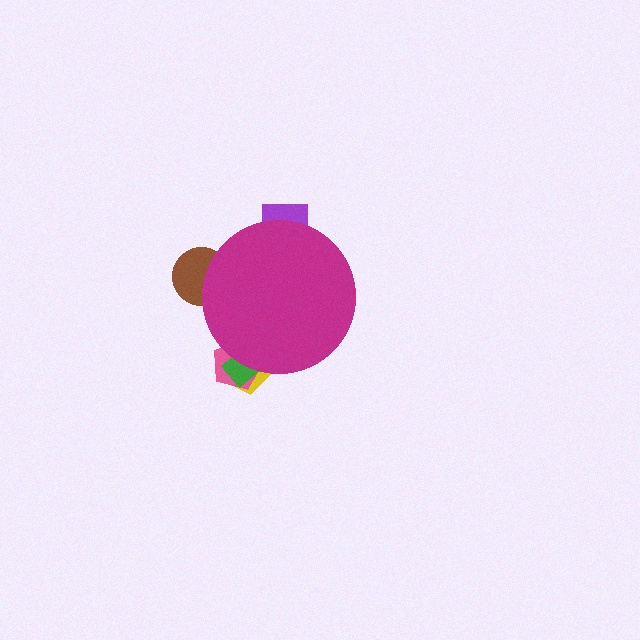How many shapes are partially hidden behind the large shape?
5 shapes are partially hidden.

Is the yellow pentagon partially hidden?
Yes, the yellow pentagon is partially hidden behind the magenta circle.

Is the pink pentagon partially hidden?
Yes, the pink pentagon is partially hidden behind the magenta circle.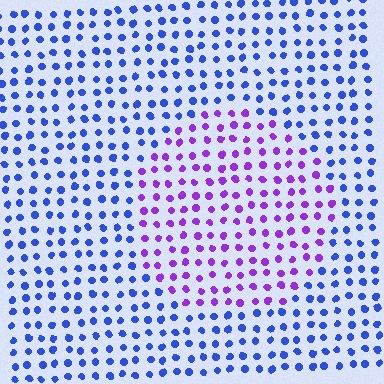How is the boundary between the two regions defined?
The boundary is defined purely by a slight shift in hue (about 51 degrees). Spacing, size, and orientation are identical on both sides.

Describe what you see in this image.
The image is filled with small blue elements in a uniform arrangement. A circle-shaped region is visible where the elements are tinted to a slightly different hue, forming a subtle color boundary.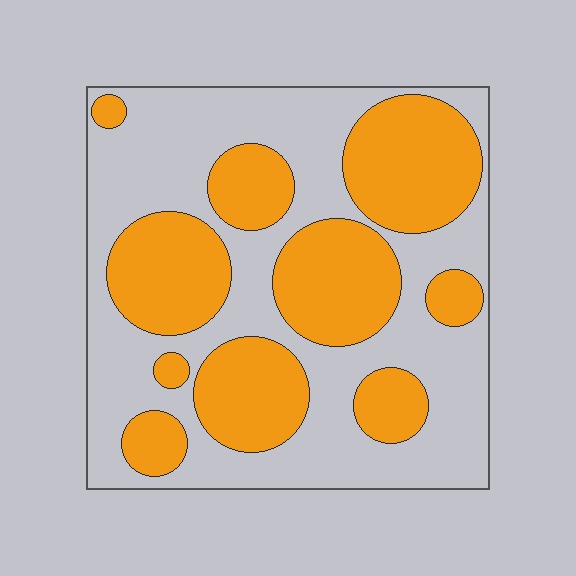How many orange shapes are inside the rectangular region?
10.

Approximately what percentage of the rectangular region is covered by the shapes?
Approximately 45%.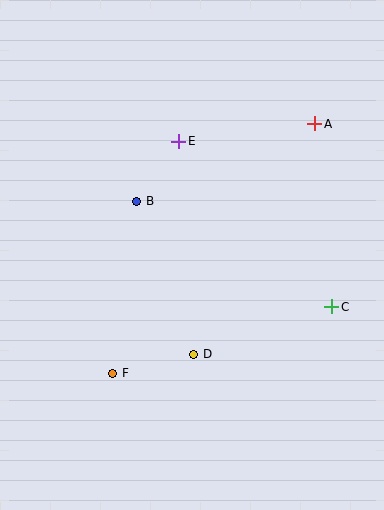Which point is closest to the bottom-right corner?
Point C is closest to the bottom-right corner.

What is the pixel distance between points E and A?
The distance between E and A is 137 pixels.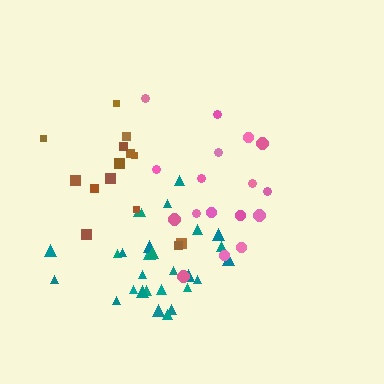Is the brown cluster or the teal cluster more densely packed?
Teal.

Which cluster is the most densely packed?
Teal.